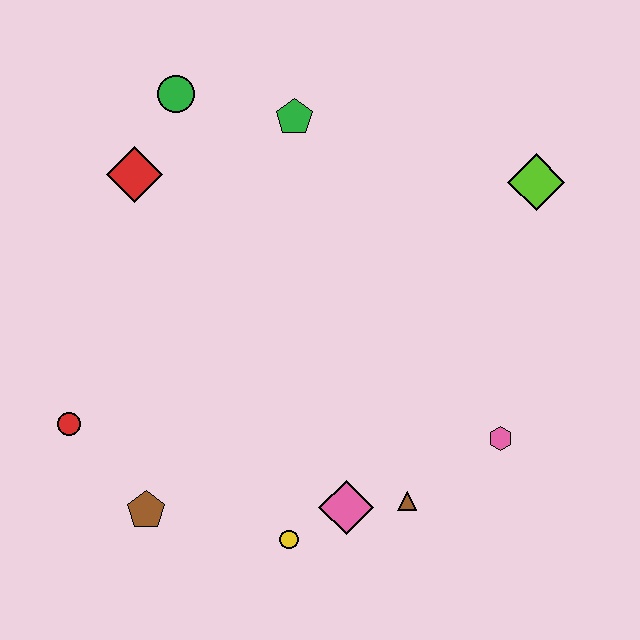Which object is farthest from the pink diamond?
The green circle is farthest from the pink diamond.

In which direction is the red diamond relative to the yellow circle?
The red diamond is above the yellow circle.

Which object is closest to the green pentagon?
The green circle is closest to the green pentagon.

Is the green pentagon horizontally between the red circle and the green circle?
No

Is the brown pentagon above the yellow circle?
Yes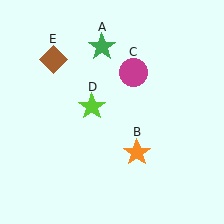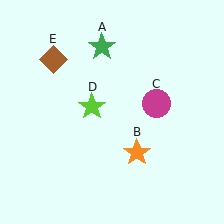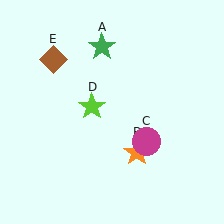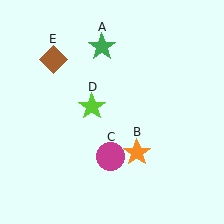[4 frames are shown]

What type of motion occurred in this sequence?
The magenta circle (object C) rotated clockwise around the center of the scene.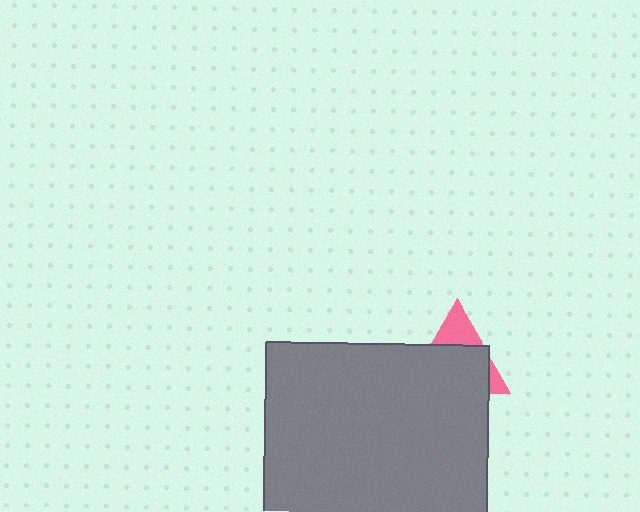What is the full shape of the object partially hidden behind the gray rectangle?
The partially hidden object is a pink triangle.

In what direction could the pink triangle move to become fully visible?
The pink triangle could move up. That would shift it out from behind the gray rectangle entirely.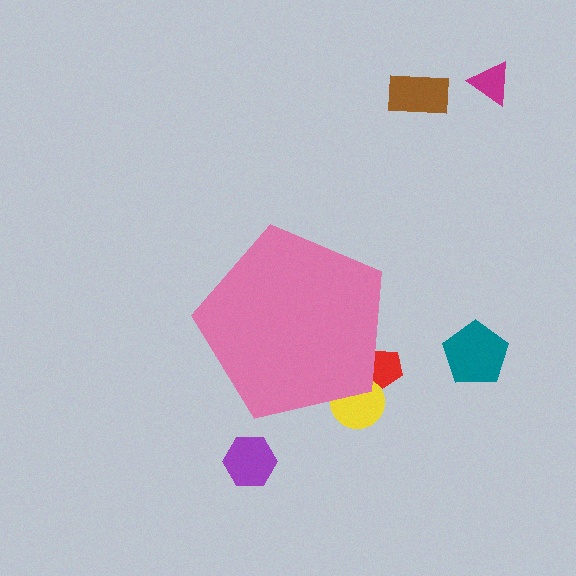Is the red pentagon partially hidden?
Yes, the red pentagon is partially hidden behind the pink pentagon.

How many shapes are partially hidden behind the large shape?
2 shapes are partially hidden.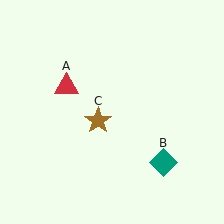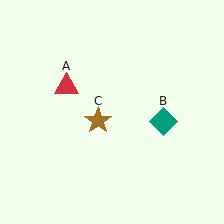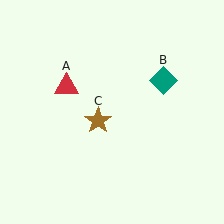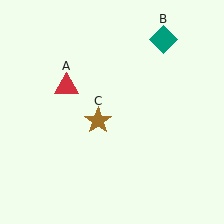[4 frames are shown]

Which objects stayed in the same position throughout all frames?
Red triangle (object A) and brown star (object C) remained stationary.